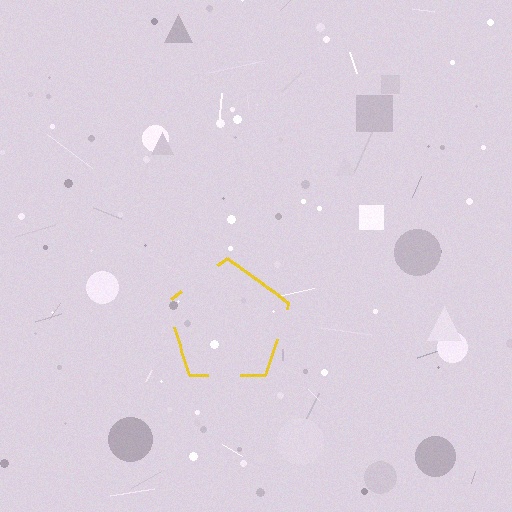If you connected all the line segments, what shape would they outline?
They would outline a pentagon.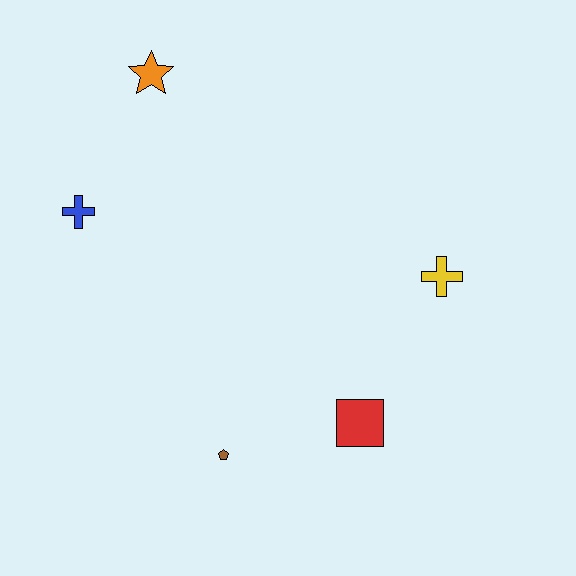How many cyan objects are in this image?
There are no cyan objects.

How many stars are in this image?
There is 1 star.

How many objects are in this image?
There are 5 objects.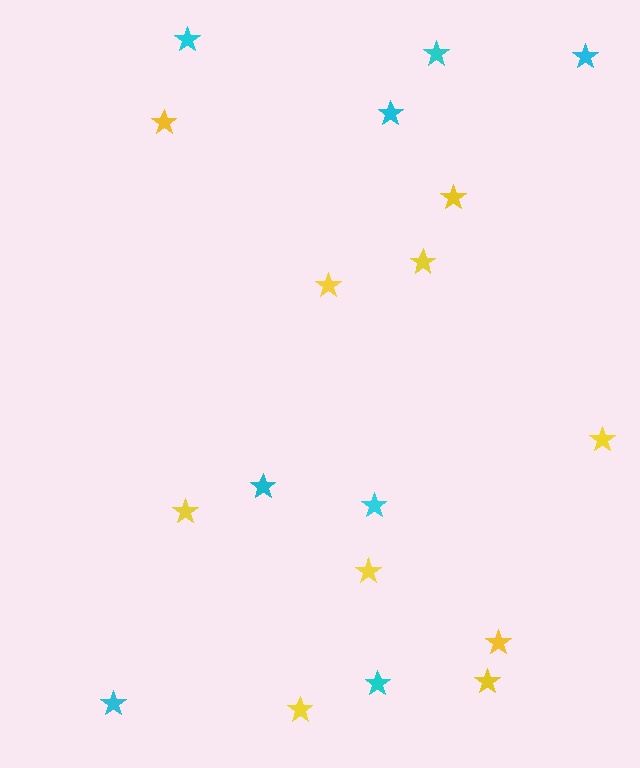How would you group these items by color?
There are 2 groups: one group of yellow stars (10) and one group of cyan stars (8).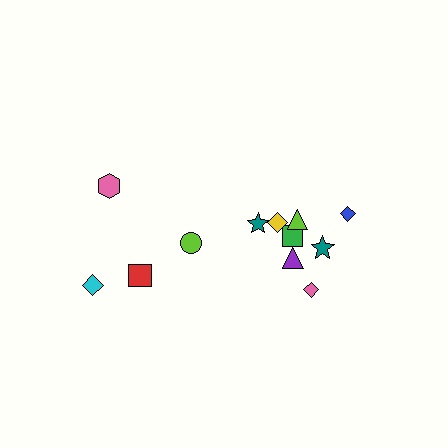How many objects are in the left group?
There are 4 objects.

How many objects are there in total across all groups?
There are 12 objects.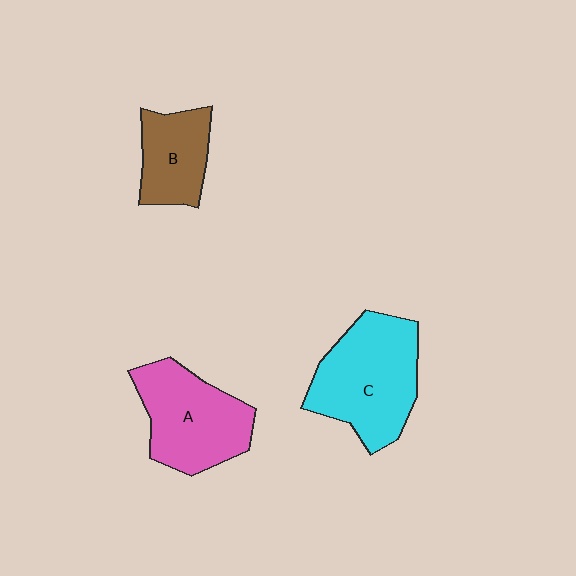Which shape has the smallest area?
Shape B (brown).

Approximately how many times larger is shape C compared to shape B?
Approximately 1.8 times.